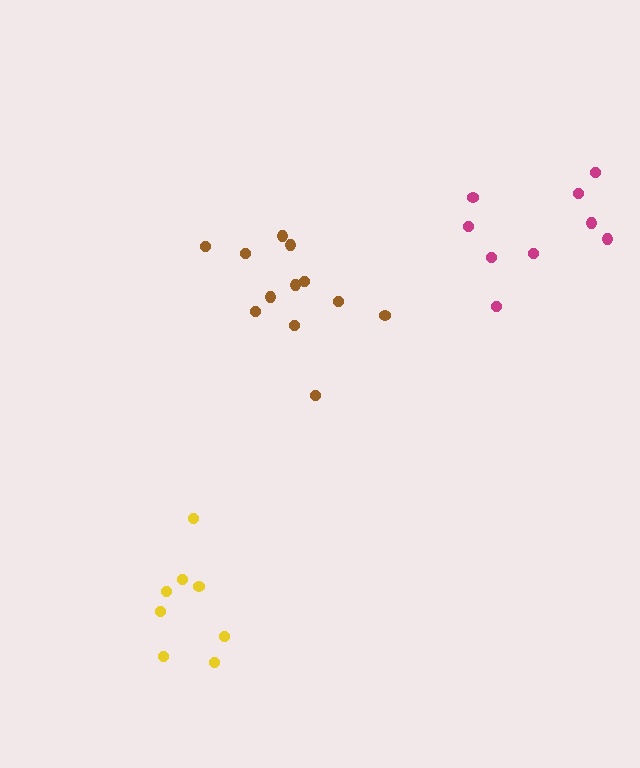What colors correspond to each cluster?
The clusters are colored: brown, magenta, yellow.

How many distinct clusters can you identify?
There are 3 distinct clusters.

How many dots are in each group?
Group 1: 12 dots, Group 2: 9 dots, Group 3: 8 dots (29 total).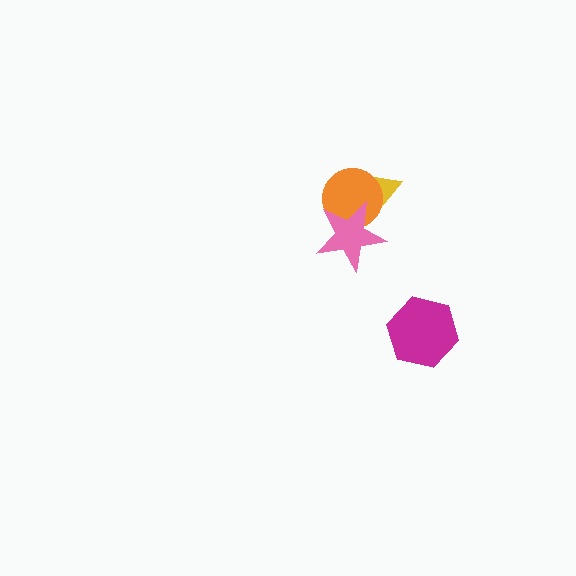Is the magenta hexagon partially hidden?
No, no other shape covers it.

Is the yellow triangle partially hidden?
Yes, it is partially covered by another shape.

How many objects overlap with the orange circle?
2 objects overlap with the orange circle.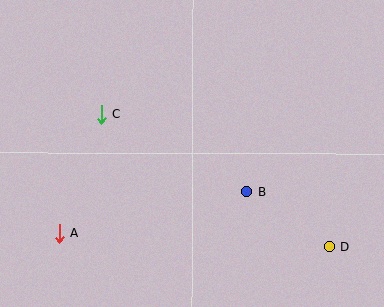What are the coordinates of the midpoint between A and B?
The midpoint between A and B is at (153, 212).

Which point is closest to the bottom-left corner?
Point A is closest to the bottom-left corner.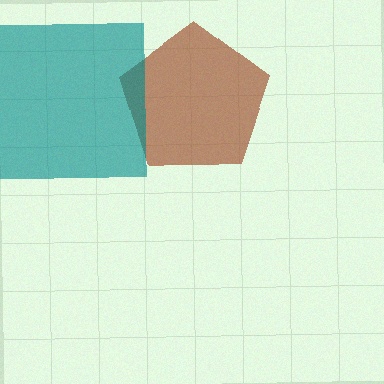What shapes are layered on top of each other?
The layered shapes are: a brown pentagon, a teal square.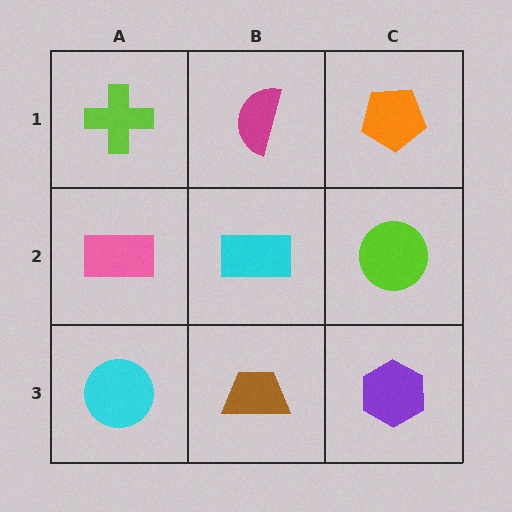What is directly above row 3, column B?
A cyan rectangle.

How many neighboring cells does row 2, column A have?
3.